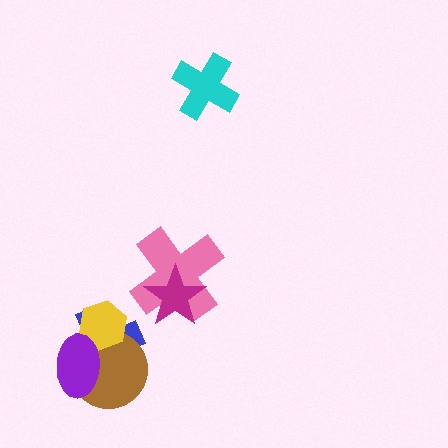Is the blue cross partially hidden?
Yes, it is partially covered by another shape.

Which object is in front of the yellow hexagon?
The purple ellipse is in front of the yellow hexagon.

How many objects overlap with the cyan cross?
0 objects overlap with the cyan cross.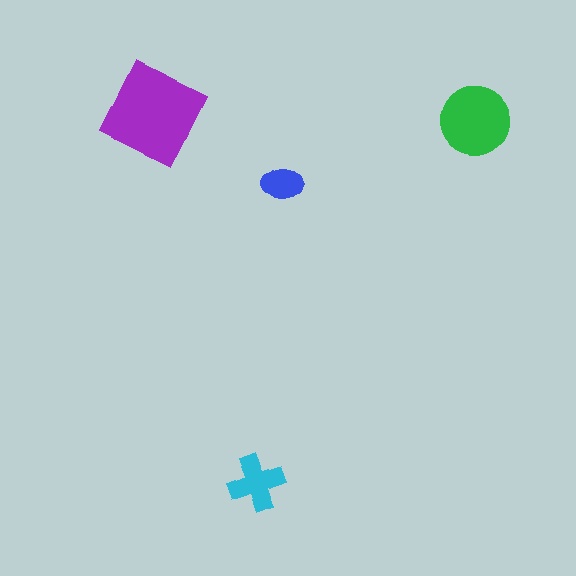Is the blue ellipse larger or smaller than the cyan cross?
Smaller.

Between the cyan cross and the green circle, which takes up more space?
The green circle.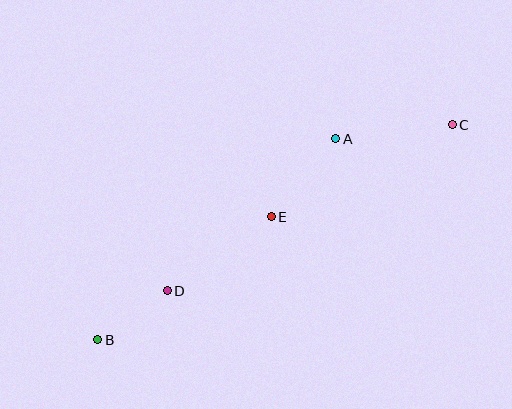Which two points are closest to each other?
Points B and D are closest to each other.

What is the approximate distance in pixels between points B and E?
The distance between B and E is approximately 212 pixels.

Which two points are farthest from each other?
Points B and C are farthest from each other.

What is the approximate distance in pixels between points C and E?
The distance between C and E is approximately 203 pixels.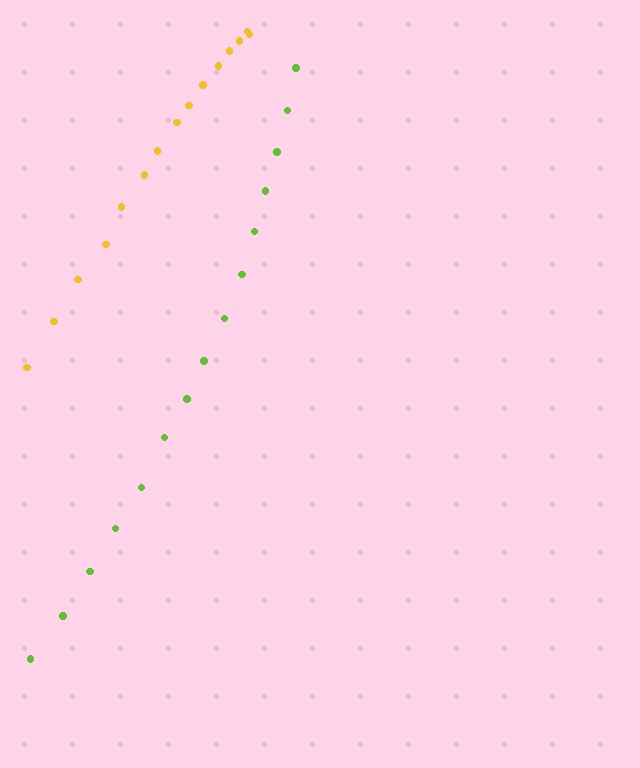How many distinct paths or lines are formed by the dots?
There are 2 distinct paths.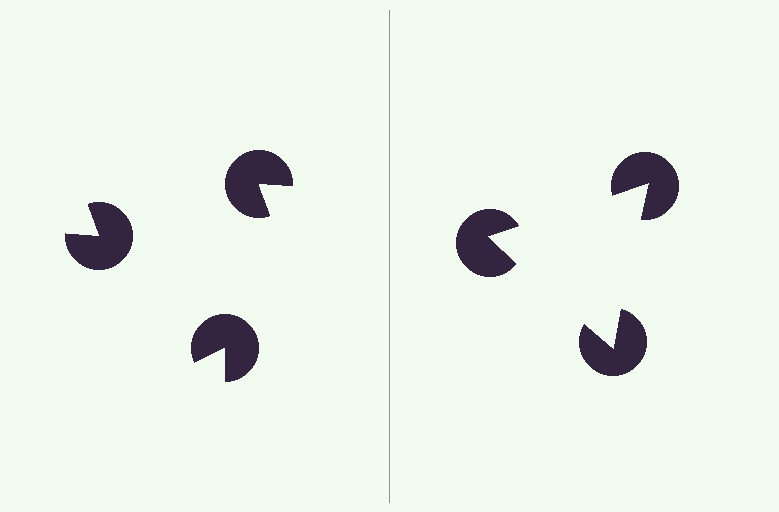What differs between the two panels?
The pac-man discs are positioned identically on both sides; only the wedge orientations differ. On the right they align to a triangle; on the left they are misaligned.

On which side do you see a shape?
An illusory triangle appears on the right side. On the left side the wedge cuts are rotated, so no coherent shape forms.